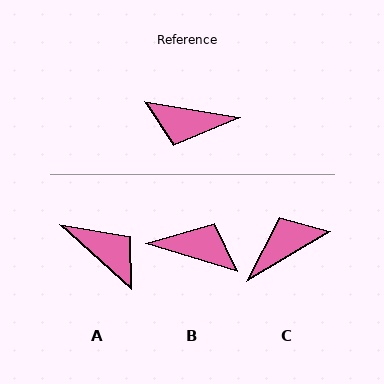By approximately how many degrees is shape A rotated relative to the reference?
Approximately 147 degrees counter-clockwise.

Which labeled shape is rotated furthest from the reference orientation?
B, about 173 degrees away.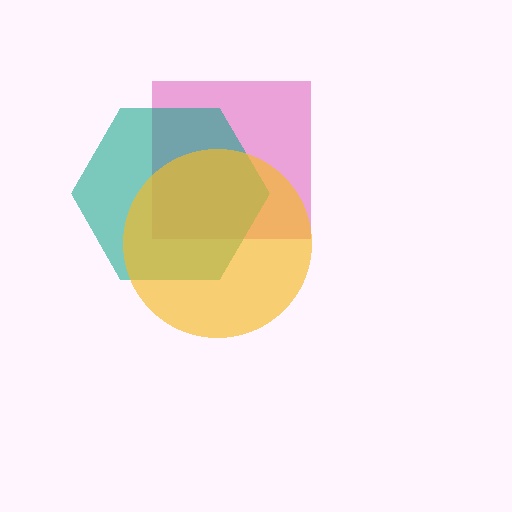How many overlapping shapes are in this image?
There are 3 overlapping shapes in the image.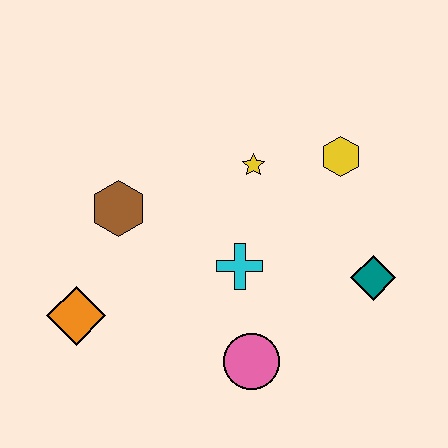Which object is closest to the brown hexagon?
The orange diamond is closest to the brown hexagon.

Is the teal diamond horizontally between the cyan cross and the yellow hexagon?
No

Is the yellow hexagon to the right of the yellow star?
Yes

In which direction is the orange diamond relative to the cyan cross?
The orange diamond is to the left of the cyan cross.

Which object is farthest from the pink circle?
The yellow hexagon is farthest from the pink circle.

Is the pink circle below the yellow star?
Yes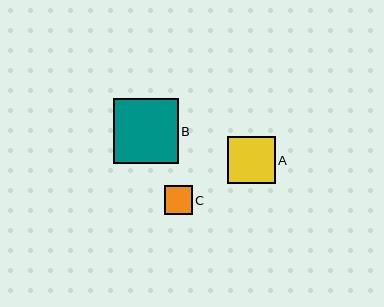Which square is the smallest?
Square C is the smallest with a size of approximately 28 pixels.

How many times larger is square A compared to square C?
Square A is approximately 1.7 times the size of square C.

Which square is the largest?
Square B is the largest with a size of approximately 65 pixels.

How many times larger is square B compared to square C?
Square B is approximately 2.3 times the size of square C.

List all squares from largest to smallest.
From largest to smallest: B, A, C.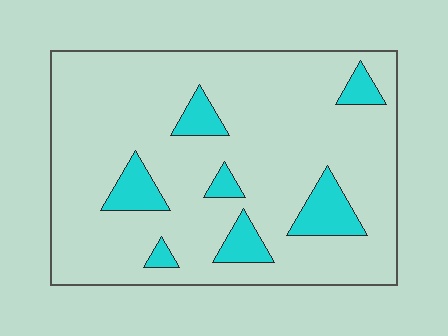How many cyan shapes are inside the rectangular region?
7.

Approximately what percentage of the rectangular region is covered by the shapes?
Approximately 15%.